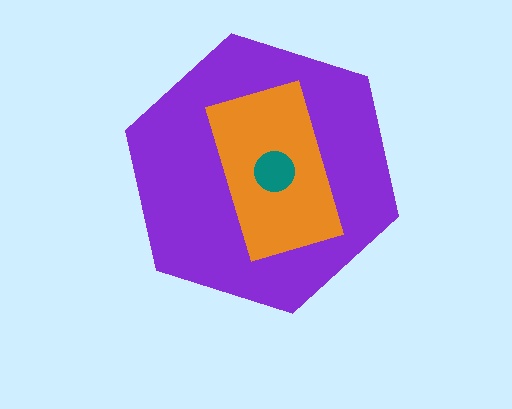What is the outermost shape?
The purple hexagon.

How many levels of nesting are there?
3.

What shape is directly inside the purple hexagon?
The orange rectangle.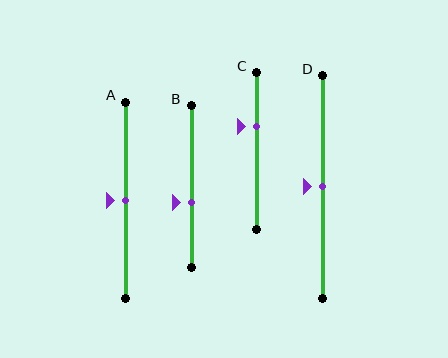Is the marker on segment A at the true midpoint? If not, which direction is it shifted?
Yes, the marker on segment A is at the true midpoint.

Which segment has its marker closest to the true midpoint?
Segment A has its marker closest to the true midpoint.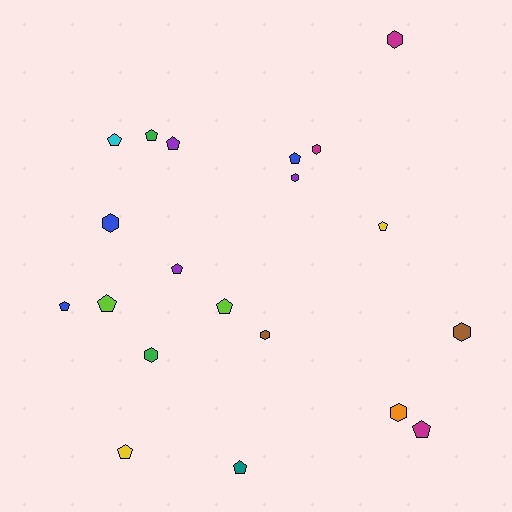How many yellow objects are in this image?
There are 2 yellow objects.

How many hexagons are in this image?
There are 8 hexagons.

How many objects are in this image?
There are 20 objects.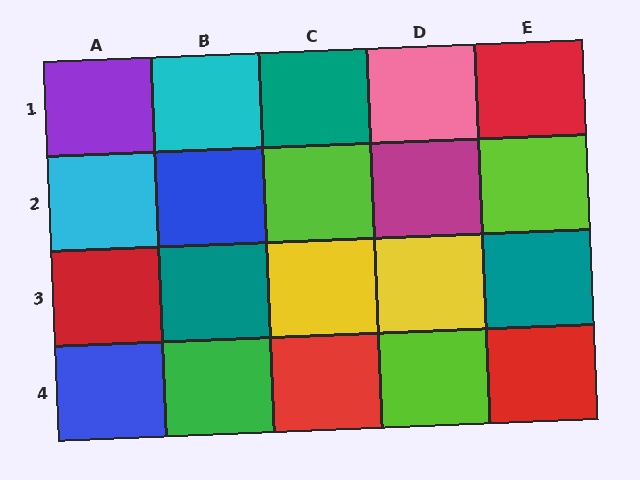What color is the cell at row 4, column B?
Green.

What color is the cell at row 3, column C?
Yellow.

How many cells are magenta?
1 cell is magenta.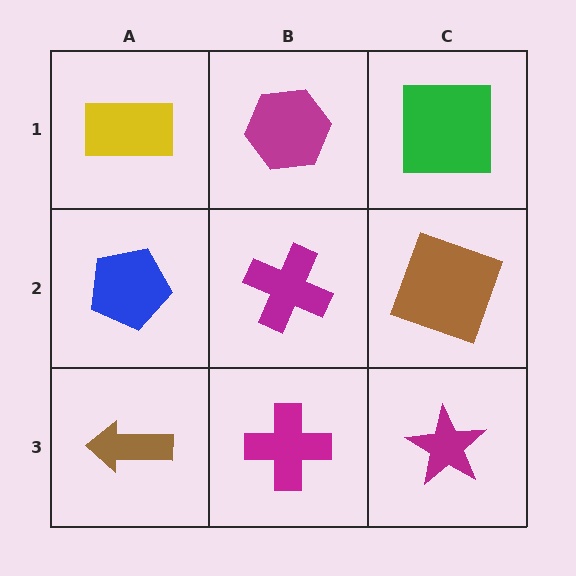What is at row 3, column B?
A magenta cross.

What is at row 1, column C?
A green square.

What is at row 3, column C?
A magenta star.